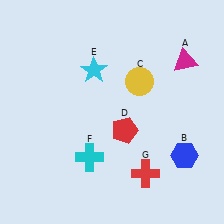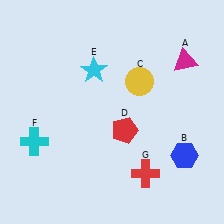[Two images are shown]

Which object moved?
The cyan cross (F) moved left.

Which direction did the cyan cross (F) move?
The cyan cross (F) moved left.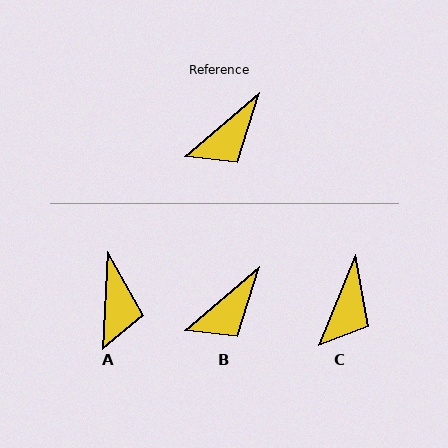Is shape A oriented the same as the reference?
No, it is off by about 46 degrees.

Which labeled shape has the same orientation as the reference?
B.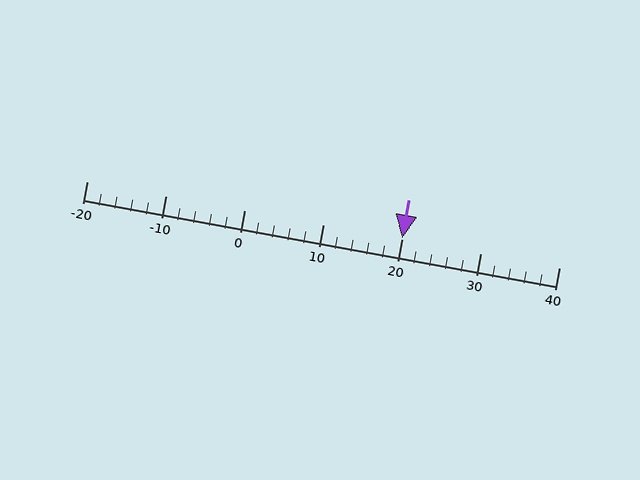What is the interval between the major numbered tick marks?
The major tick marks are spaced 10 units apart.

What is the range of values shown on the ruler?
The ruler shows values from -20 to 40.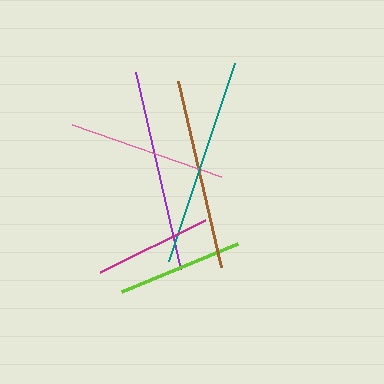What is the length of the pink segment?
The pink segment is approximately 159 pixels long.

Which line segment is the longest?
The teal line is the longest at approximately 209 pixels.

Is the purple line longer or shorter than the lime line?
The purple line is longer than the lime line.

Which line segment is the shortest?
The magenta line is the shortest at approximately 116 pixels.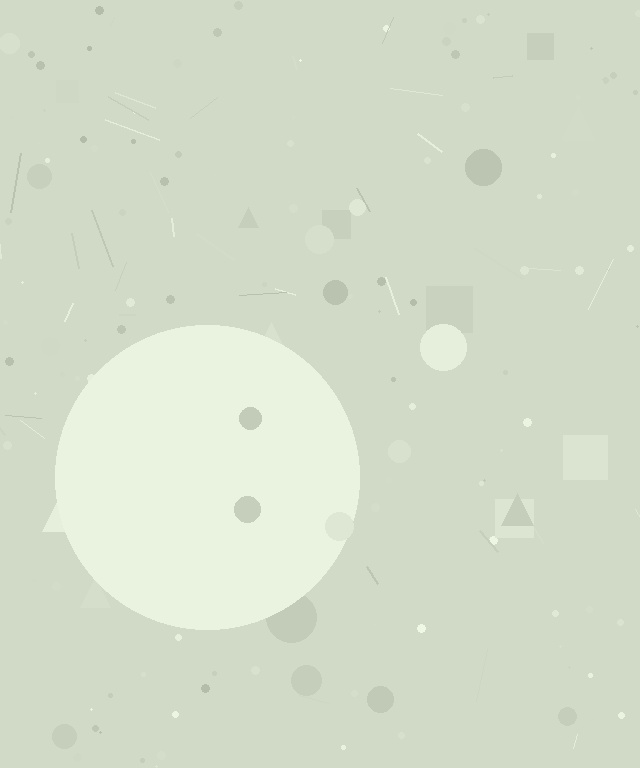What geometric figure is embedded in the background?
A circle is embedded in the background.